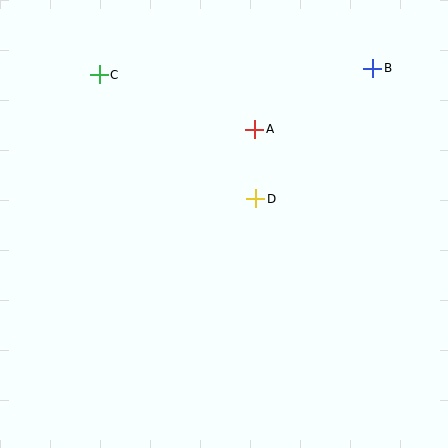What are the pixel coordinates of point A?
Point A is at (255, 129).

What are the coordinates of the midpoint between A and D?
The midpoint between A and D is at (255, 164).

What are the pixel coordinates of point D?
Point D is at (256, 199).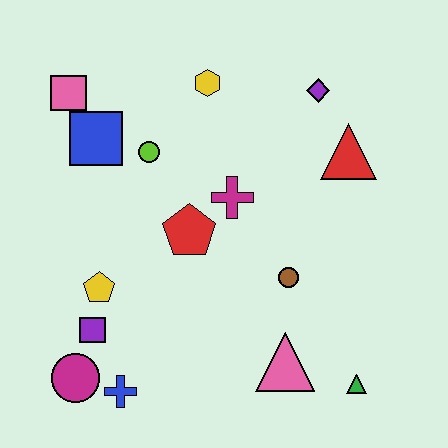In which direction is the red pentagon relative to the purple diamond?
The red pentagon is below the purple diamond.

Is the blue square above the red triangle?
Yes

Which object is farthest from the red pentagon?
The green triangle is farthest from the red pentagon.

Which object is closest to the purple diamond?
The red triangle is closest to the purple diamond.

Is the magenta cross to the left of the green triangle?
Yes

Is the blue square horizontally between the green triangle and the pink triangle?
No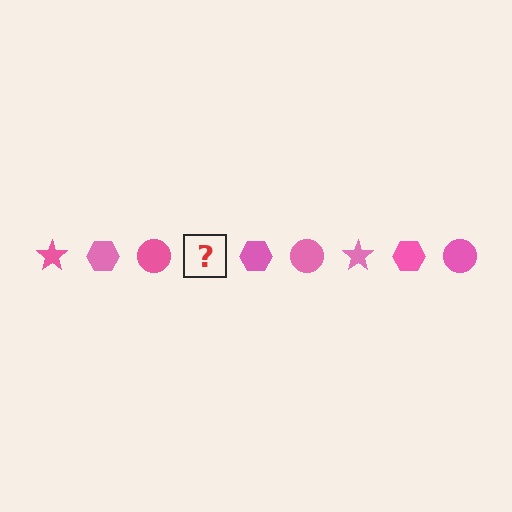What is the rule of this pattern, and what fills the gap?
The rule is that the pattern cycles through star, hexagon, circle shapes in pink. The gap should be filled with a pink star.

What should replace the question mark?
The question mark should be replaced with a pink star.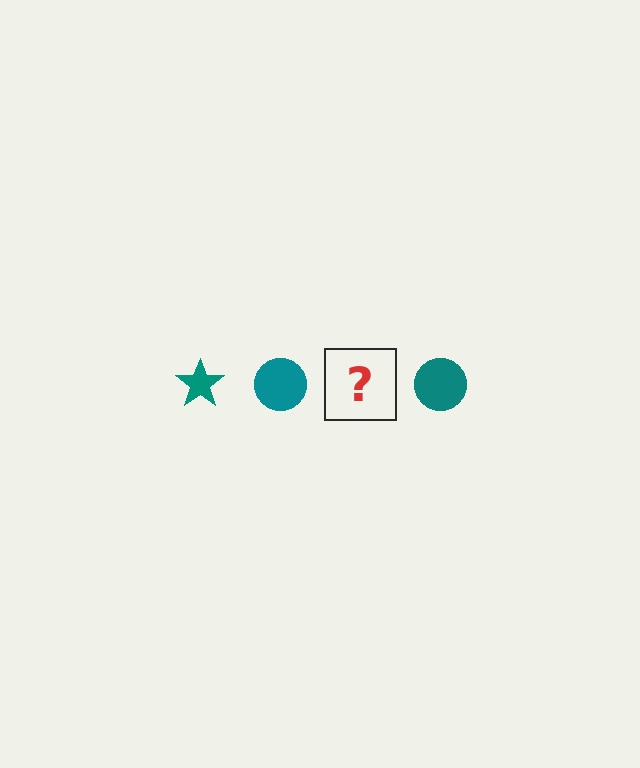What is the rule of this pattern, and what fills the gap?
The rule is that the pattern cycles through star, circle shapes in teal. The gap should be filled with a teal star.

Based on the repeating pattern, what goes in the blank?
The blank should be a teal star.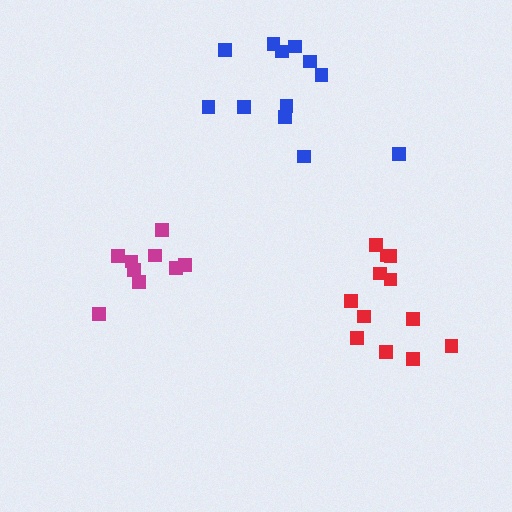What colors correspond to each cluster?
The clusters are colored: blue, red, magenta.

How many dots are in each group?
Group 1: 12 dots, Group 2: 12 dots, Group 3: 9 dots (33 total).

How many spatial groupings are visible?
There are 3 spatial groupings.